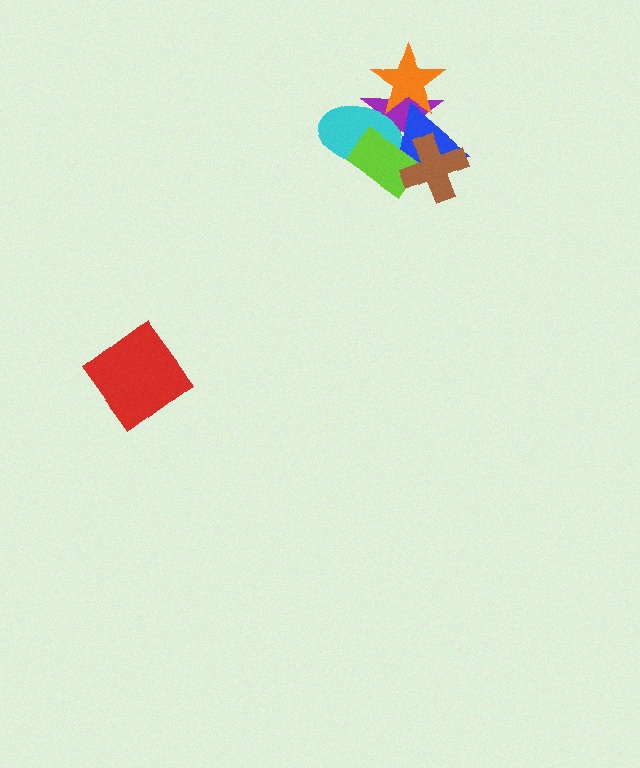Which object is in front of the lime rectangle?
The brown cross is in front of the lime rectangle.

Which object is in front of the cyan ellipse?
The lime rectangle is in front of the cyan ellipse.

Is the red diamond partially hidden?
No, no other shape covers it.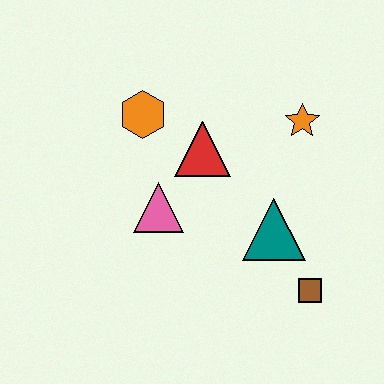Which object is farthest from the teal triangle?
The orange hexagon is farthest from the teal triangle.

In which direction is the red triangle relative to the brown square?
The red triangle is above the brown square.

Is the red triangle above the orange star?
No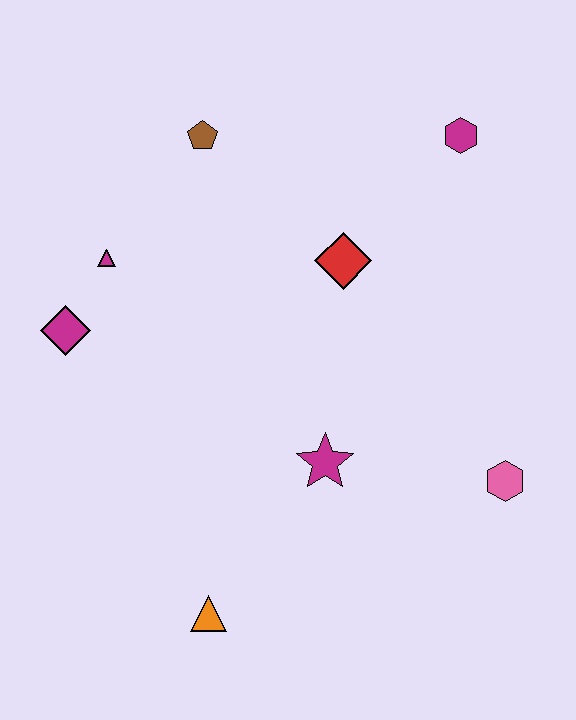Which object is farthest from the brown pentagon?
The orange triangle is farthest from the brown pentagon.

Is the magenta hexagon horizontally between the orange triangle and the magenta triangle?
No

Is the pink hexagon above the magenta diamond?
No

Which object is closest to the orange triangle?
The magenta star is closest to the orange triangle.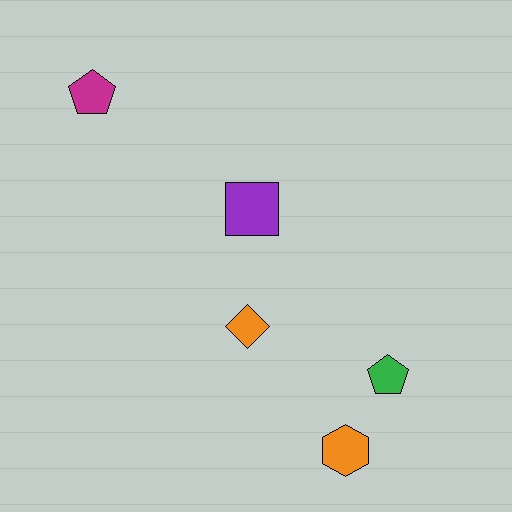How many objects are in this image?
There are 5 objects.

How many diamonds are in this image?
There is 1 diamond.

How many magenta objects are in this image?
There is 1 magenta object.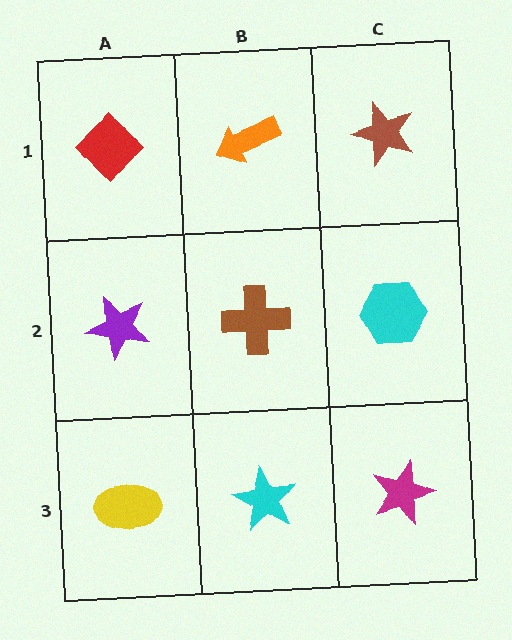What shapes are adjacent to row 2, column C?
A brown star (row 1, column C), a magenta star (row 3, column C), a brown cross (row 2, column B).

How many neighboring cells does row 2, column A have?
3.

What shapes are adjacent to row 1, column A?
A purple star (row 2, column A), an orange arrow (row 1, column B).